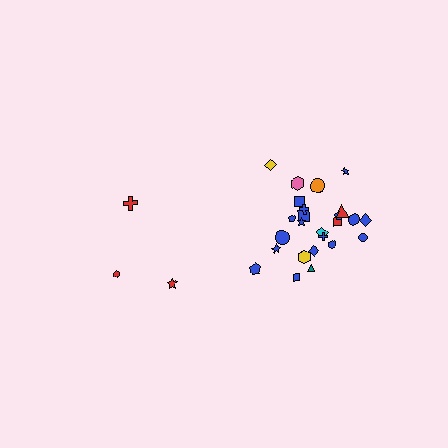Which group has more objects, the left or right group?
The right group.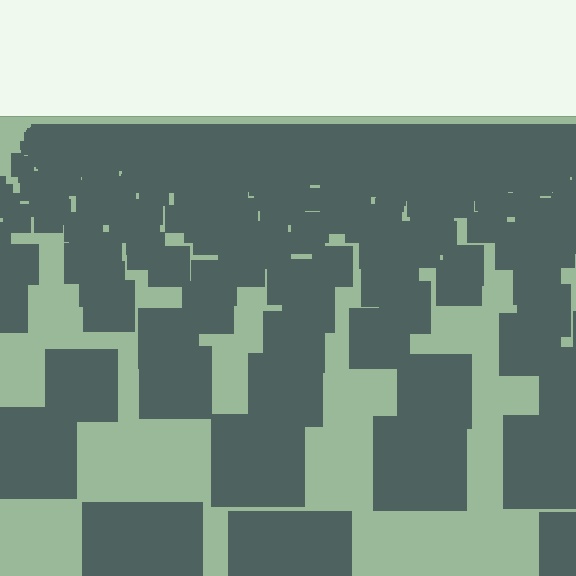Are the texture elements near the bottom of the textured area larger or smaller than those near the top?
Larger. Near the bottom, elements are closer to the viewer and appear at a bigger on-screen size.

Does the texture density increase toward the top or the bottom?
Density increases toward the top.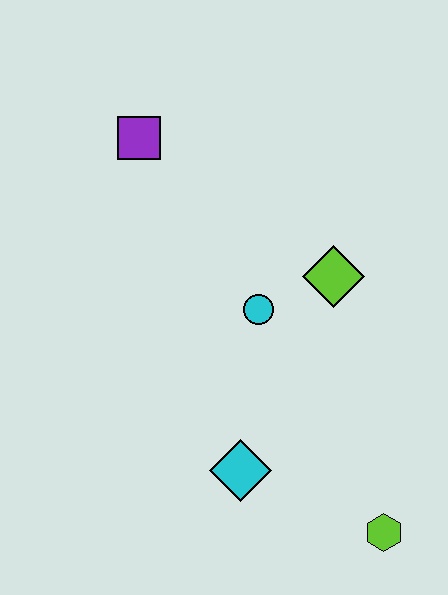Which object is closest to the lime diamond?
The cyan circle is closest to the lime diamond.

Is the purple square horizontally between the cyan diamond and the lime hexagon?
No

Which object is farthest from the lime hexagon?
The purple square is farthest from the lime hexagon.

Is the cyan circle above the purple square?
No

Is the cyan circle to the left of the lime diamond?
Yes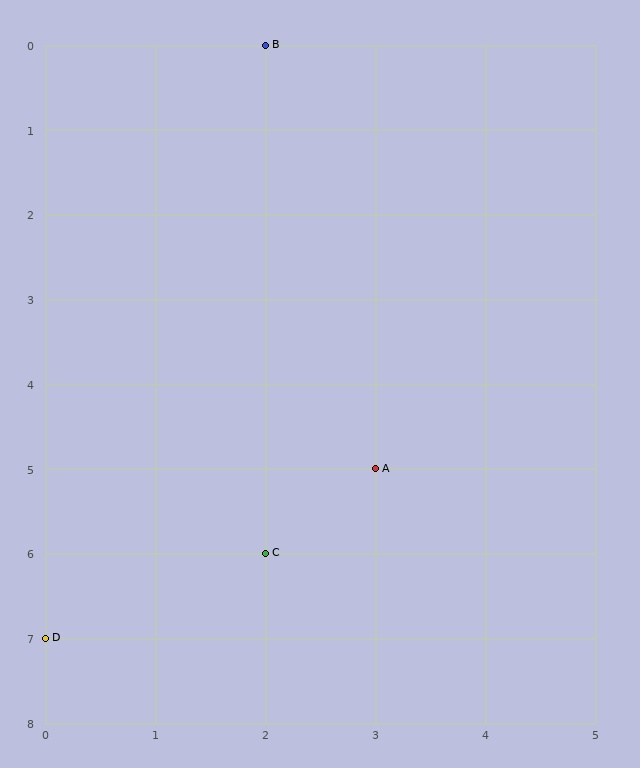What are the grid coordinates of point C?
Point C is at grid coordinates (2, 6).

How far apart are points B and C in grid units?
Points B and C are 6 rows apart.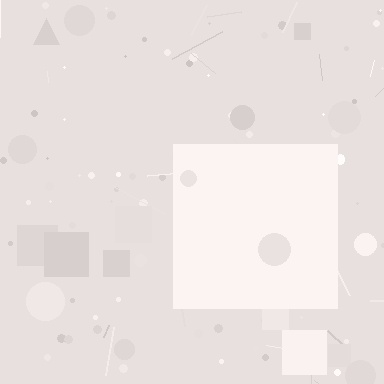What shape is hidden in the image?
A square is hidden in the image.